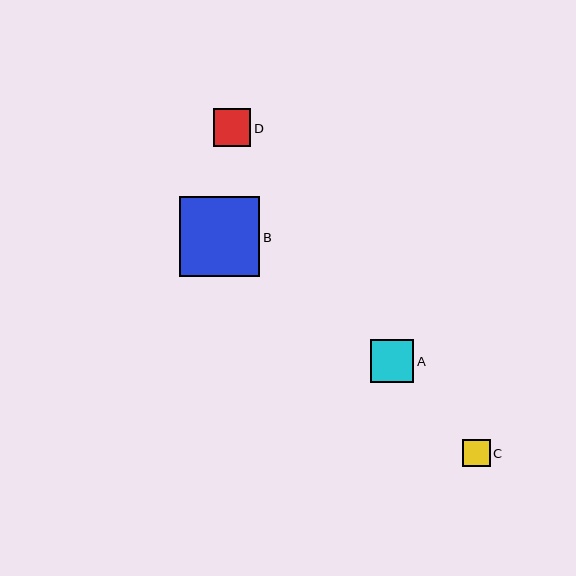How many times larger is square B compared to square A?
Square B is approximately 1.9 times the size of square A.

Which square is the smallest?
Square C is the smallest with a size of approximately 27 pixels.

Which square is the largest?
Square B is the largest with a size of approximately 81 pixels.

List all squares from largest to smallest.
From largest to smallest: B, A, D, C.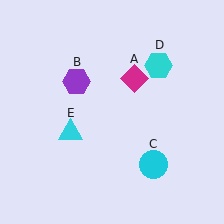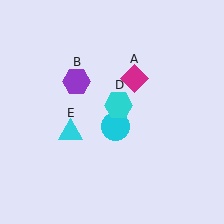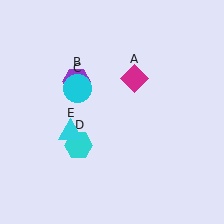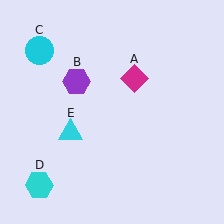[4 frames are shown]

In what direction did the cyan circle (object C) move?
The cyan circle (object C) moved up and to the left.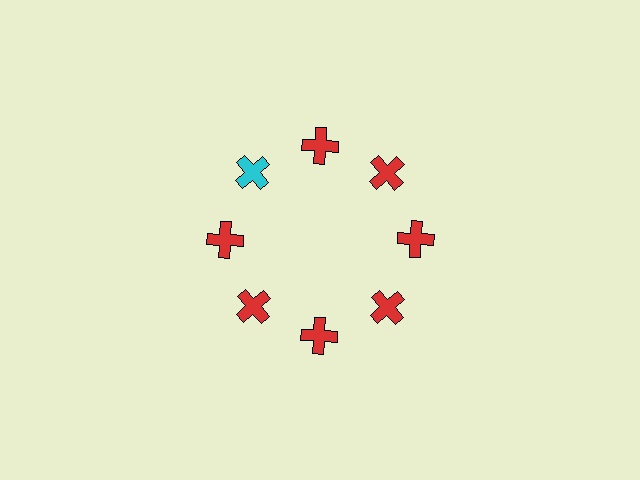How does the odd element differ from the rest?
It has a different color: cyan instead of red.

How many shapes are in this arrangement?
There are 8 shapes arranged in a ring pattern.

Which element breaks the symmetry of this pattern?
The cyan cross at roughly the 10 o'clock position breaks the symmetry. All other shapes are red crosses.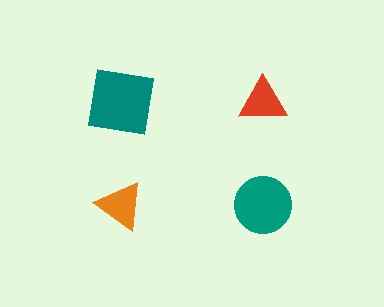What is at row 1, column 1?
A teal square.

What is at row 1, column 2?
A red triangle.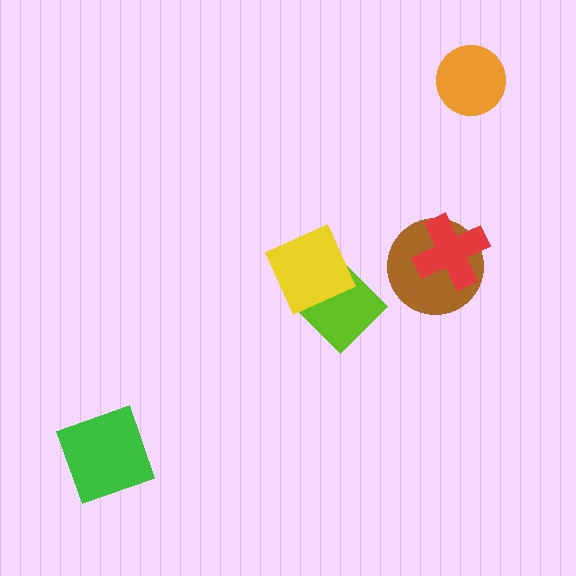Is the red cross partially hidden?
No, no other shape covers it.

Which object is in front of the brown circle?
The red cross is in front of the brown circle.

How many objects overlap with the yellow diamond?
1 object overlaps with the yellow diamond.